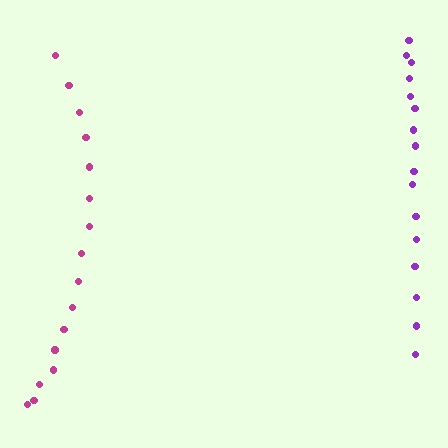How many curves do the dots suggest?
There are 2 distinct paths.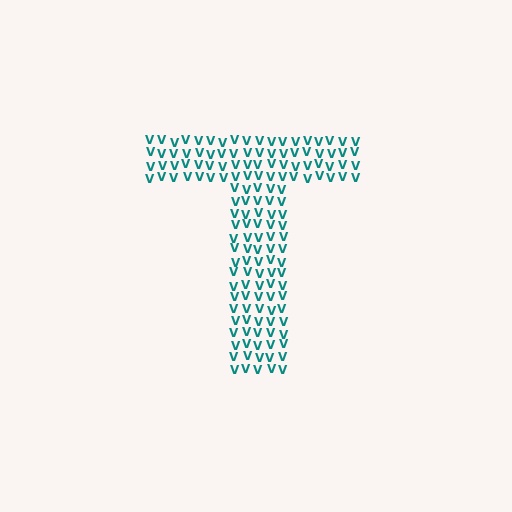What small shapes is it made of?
It is made of small letter V's.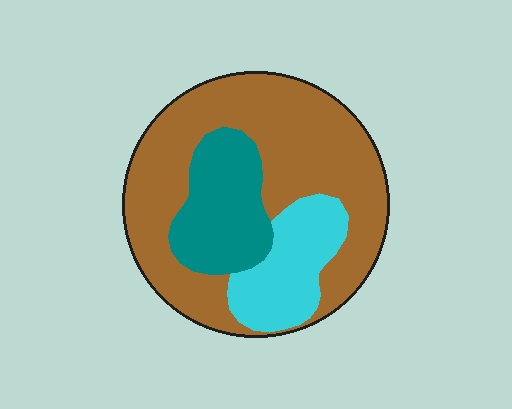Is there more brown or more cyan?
Brown.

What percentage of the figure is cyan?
Cyan takes up about one sixth (1/6) of the figure.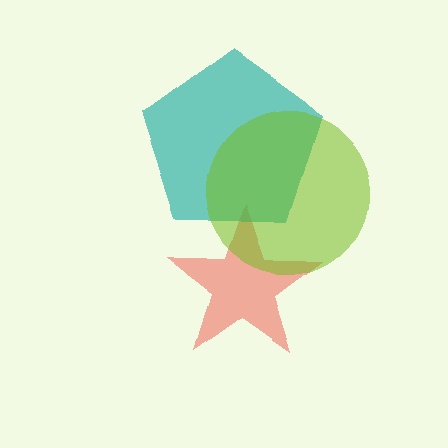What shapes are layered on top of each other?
The layered shapes are: a red star, a teal pentagon, a lime circle.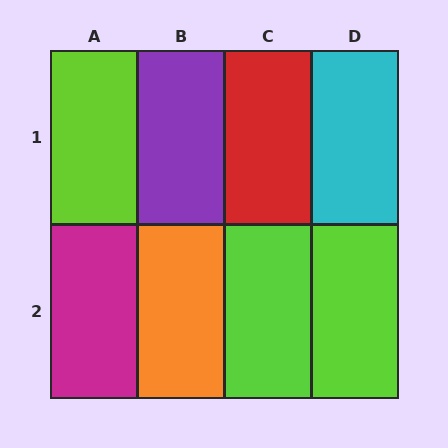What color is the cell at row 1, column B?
Purple.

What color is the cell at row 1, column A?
Lime.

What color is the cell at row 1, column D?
Cyan.